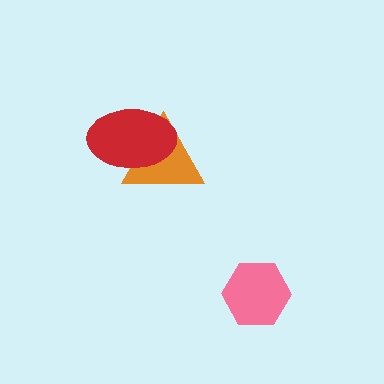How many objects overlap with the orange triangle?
1 object overlaps with the orange triangle.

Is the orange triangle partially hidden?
Yes, it is partially covered by another shape.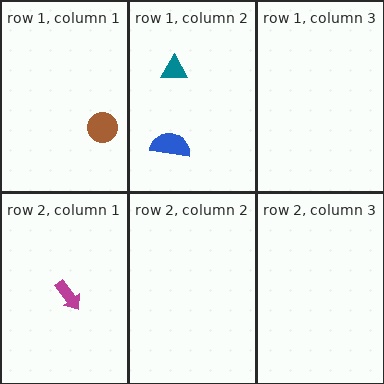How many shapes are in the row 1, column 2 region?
2.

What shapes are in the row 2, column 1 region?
The magenta arrow.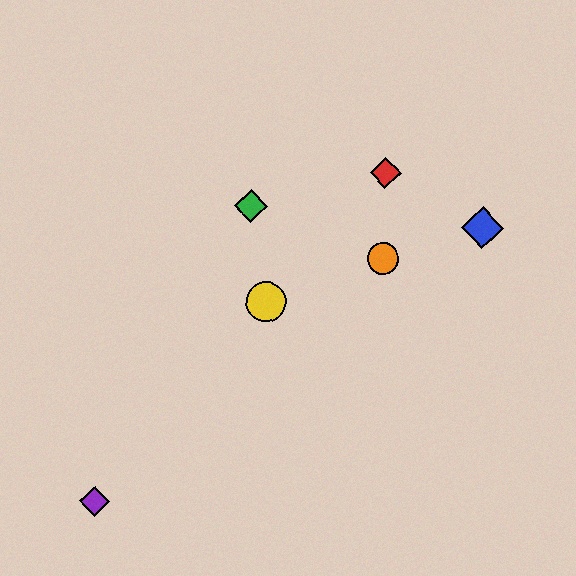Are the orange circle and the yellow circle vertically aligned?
No, the orange circle is at x≈383 and the yellow circle is at x≈266.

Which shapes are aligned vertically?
The red diamond, the orange circle are aligned vertically.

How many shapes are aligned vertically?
2 shapes (the red diamond, the orange circle) are aligned vertically.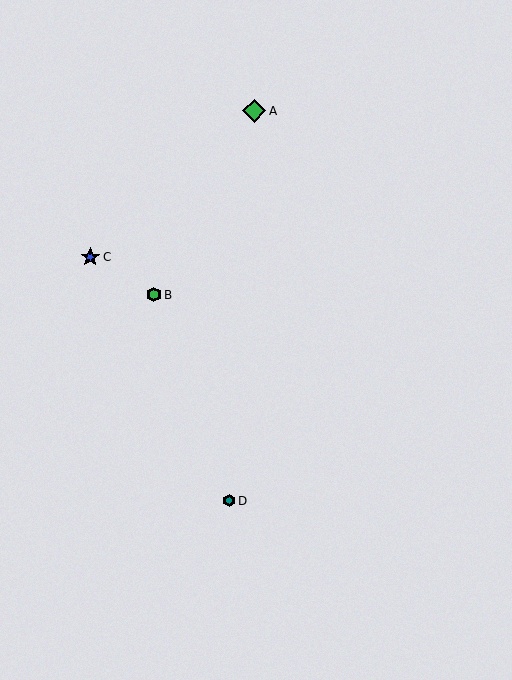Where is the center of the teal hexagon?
The center of the teal hexagon is at (229, 501).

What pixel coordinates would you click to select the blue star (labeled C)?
Click at (90, 257) to select the blue star C.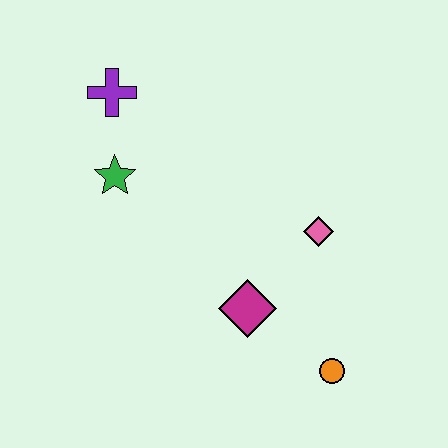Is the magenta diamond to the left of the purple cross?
No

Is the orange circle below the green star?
Yes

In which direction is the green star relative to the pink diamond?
The green star is to the left of the pink diamond.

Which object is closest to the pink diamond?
The magenta diamond is closest to the pink diamond.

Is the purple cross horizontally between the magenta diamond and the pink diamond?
No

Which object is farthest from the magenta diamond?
The purple cross is farthest from the magenta diamond.